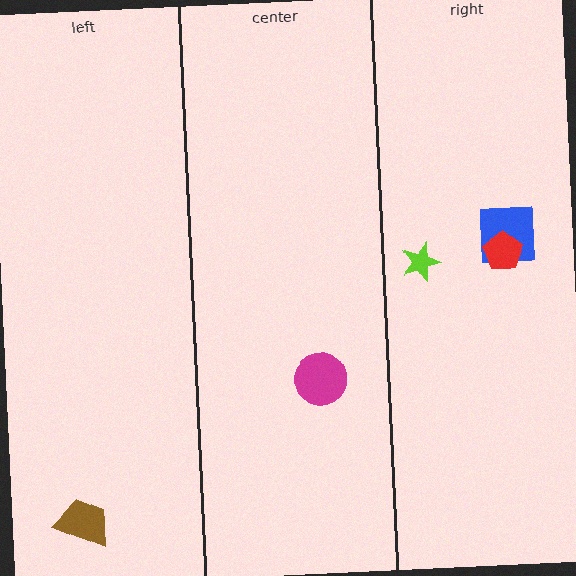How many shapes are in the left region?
1.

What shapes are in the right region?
The lime star, the blue square, the red pentagon.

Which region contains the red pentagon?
The right region.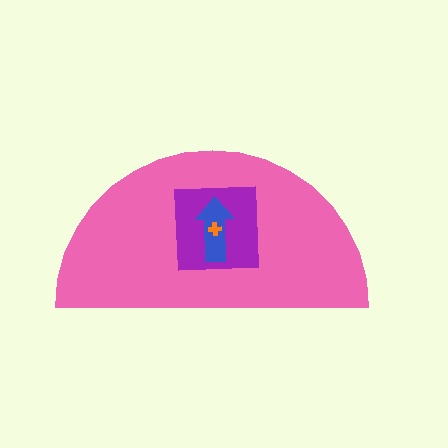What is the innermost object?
The orange cross.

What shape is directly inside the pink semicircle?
The purple square.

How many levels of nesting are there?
4.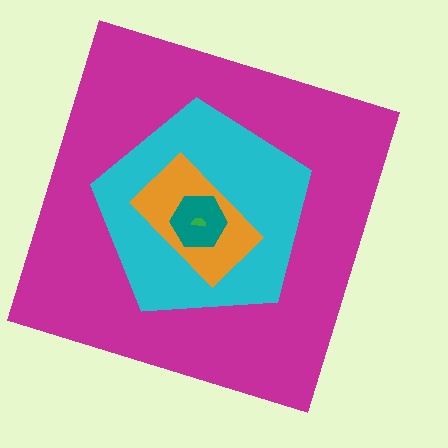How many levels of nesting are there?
5.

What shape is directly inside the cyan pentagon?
The orange rectangle.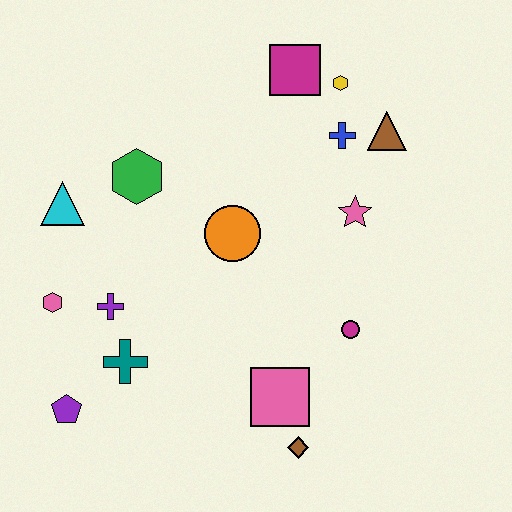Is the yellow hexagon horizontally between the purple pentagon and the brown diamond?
No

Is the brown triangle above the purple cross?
Yes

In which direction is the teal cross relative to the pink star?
The teal cross is to the left of the pink star.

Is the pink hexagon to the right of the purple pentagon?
No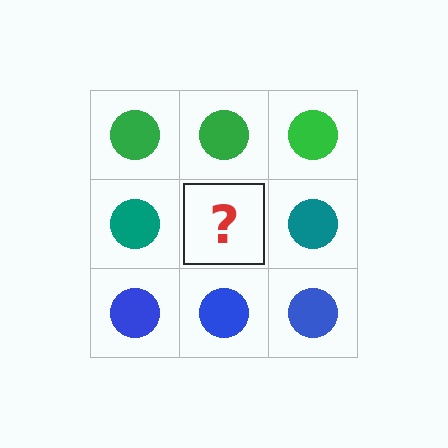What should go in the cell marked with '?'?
The missing cell should contain a teal circle.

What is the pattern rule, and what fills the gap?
The rule is that each row has a consistent color. The gap should be filled with a teal circle.